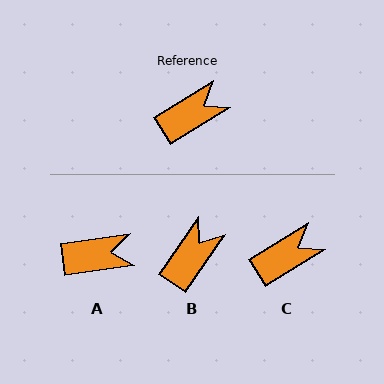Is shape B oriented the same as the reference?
No, it is off by about 24 degrees.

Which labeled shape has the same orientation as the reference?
C.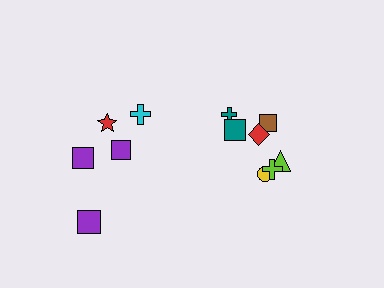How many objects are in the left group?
There are 5 objects.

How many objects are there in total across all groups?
There are 12 objects.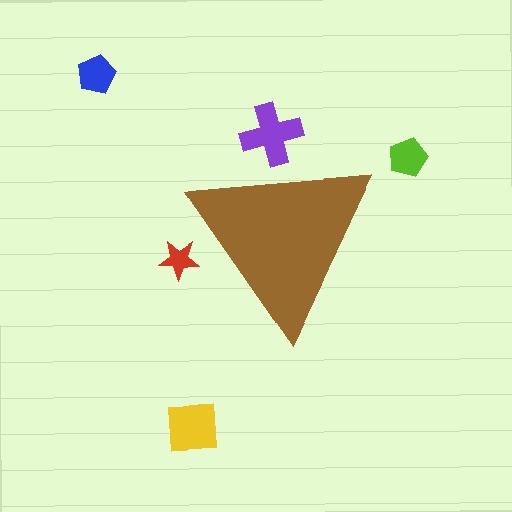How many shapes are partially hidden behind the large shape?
2 shapes are partially hidden.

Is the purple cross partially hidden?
Yes, the purple cross is partially hidden behind the brown triangle.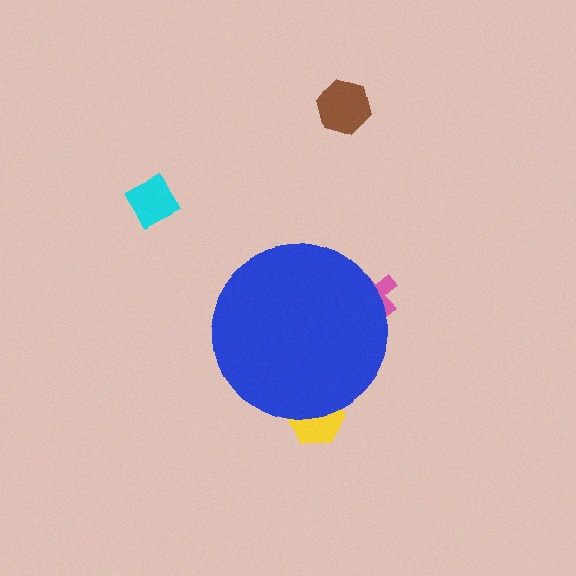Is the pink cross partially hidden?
Yes, the pink cross is partially hidden behind the blue circle.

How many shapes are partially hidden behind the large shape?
2 shapes are partially hidden.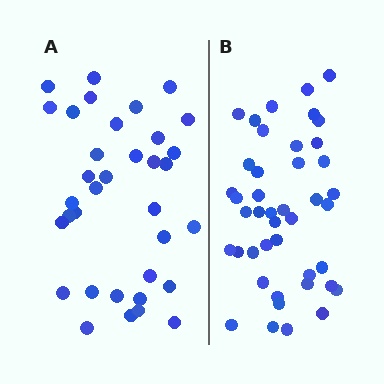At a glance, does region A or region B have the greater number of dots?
Region B (the right region) has more dots.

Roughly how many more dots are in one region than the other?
Region B has roughly 8 or so more dots than region A.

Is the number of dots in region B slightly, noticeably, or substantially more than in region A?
Region B has only slightly more — the two regions are fairly close. The ratio is roughly 1.2 to 1.